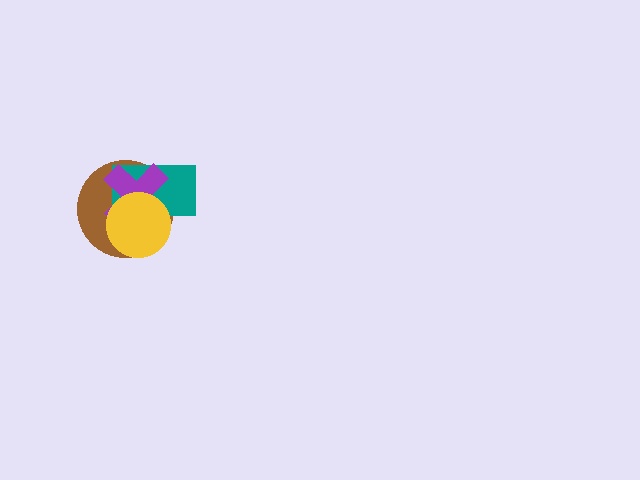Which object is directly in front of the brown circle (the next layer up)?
The teal rectangle is directly in front of the brown circle.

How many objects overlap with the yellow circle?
3 objects overlap with the yellow circle.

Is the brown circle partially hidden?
Yes, it is partially covered by another shape.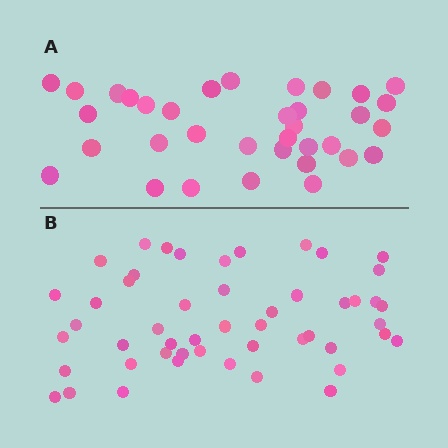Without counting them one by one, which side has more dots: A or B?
Region B (the bottom region) has more dots.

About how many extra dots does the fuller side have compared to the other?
Region B has approximately 15 more dots than region A.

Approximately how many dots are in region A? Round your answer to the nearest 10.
About 40 dots. (The exact count is 35, which rounds to 40.)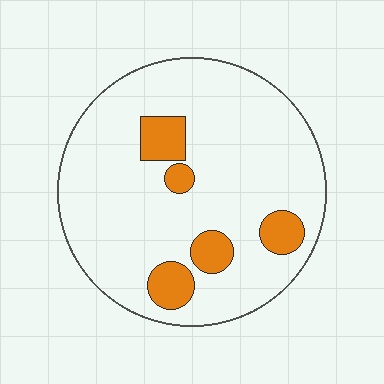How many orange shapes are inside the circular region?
5.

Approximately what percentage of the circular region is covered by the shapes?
Approximately 15%.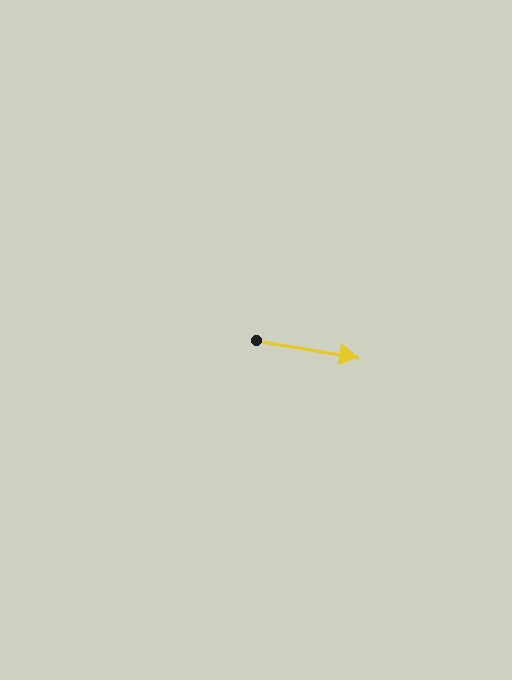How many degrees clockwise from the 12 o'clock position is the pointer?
Approximately 99 degrees.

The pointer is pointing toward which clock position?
Roughly 3 o'clock.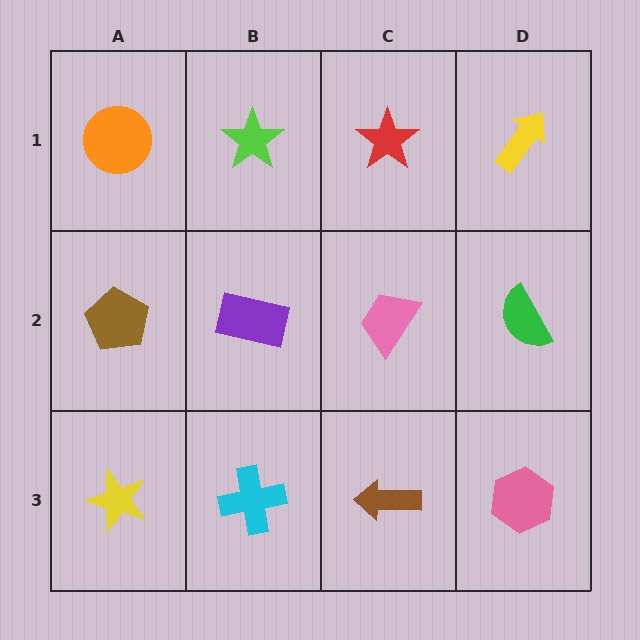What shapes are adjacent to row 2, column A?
An orange circle (row 1, column A), a yellow star (row 3, column A), a purple rectangle (row 2, column B).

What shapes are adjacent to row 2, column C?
A red star (row 1, column C), a brown arrow (row 3, column C), a purple rectangle (row 2, column B), a green semicircle (row 2, column D).